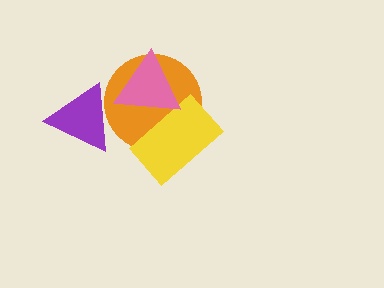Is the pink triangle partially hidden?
No, no other shape covers it.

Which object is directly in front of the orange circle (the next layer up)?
The yellow rectangle is directly in front of the orange circle.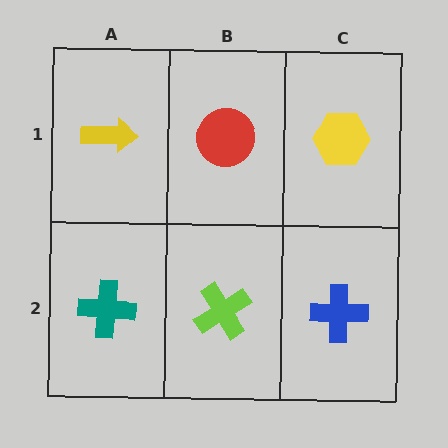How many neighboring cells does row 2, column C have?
2.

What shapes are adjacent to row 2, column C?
A yellow hexagon (row 1, column C), a lime cross (row 2, column B).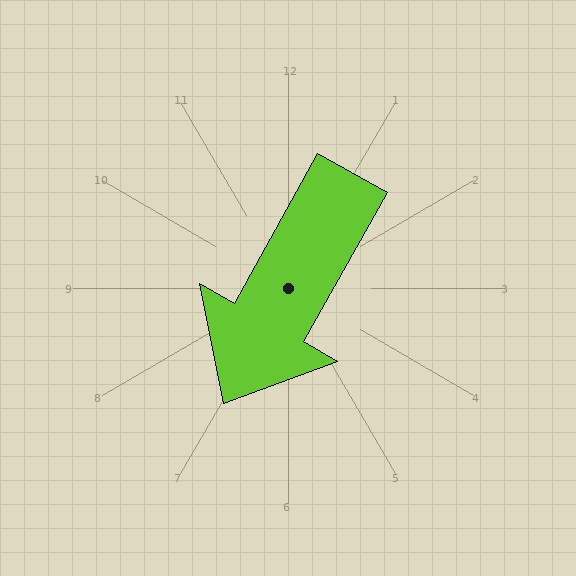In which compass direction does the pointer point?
Southwest.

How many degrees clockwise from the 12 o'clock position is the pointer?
Approximately 209 degrees.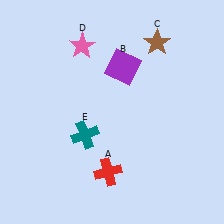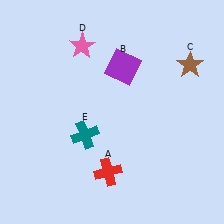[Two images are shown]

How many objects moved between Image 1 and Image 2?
1 object moved between the two images.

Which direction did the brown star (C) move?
The brown star (C) moved right.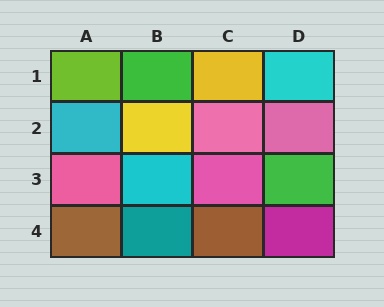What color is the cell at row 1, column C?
Yellow.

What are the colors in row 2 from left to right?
Cyan, yellow, pink, pink.